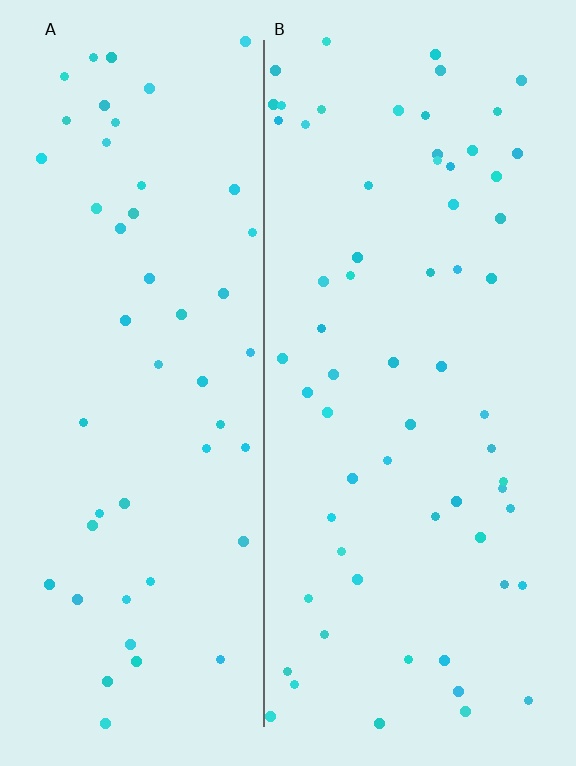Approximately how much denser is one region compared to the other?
Approximately 1.3× — region B over region A.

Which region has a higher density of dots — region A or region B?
B (the right).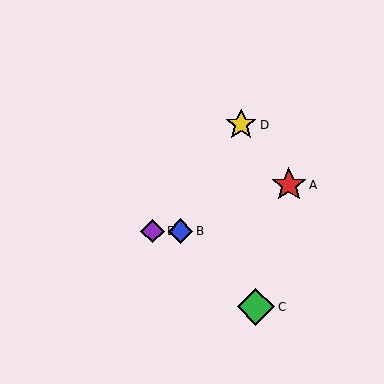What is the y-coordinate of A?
Object A is at y≈185.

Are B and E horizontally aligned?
Yes, both are at y≈231.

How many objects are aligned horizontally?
2 objects (B, E) are aligned horizontally.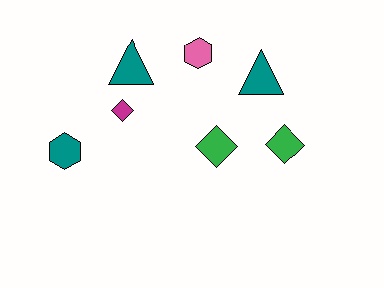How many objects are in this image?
There are 7 objects.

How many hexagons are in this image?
There are 2 hexagons.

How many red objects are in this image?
There are no red objects.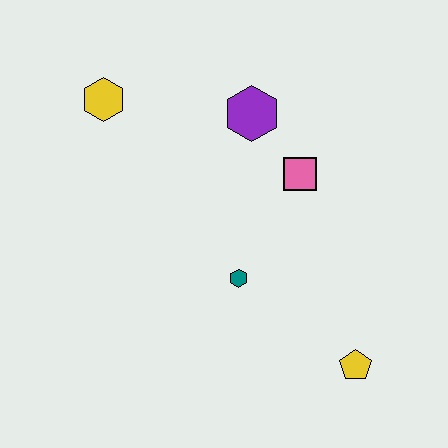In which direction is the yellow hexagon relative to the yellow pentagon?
The yellow hexagon is above the yellow pentagon.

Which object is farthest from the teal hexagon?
The yellow hexagon is farthest from the teal hexagon.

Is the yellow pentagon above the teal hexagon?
No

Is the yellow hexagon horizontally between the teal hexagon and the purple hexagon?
No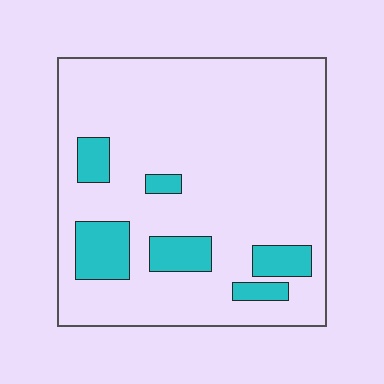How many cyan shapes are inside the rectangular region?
6.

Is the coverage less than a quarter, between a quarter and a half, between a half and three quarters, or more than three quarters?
Less than a quarter.